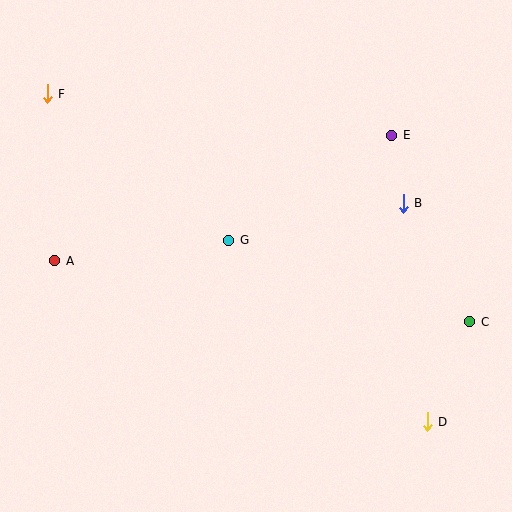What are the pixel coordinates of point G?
Point G is at (229, 240).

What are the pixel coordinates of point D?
Point D is at (427, 422).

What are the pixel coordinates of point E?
Point E is at (392, 135).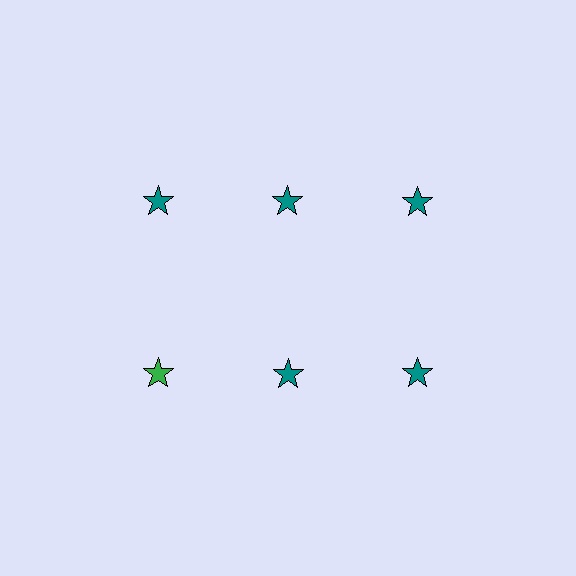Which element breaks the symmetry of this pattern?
The green star in the second row, leftmost column breaks the symmetry. All other shapes are teal stars.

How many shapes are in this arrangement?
There are 6 shapes arranged in a grid pattern.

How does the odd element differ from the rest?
It has a different color: green instead of teal.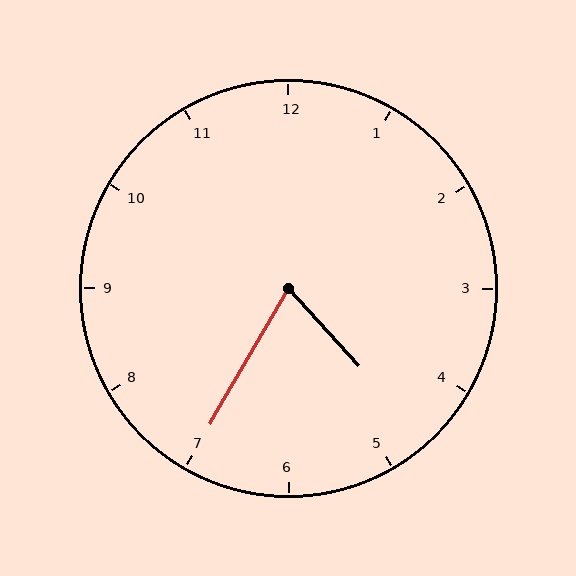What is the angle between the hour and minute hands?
Approximately 72 degrees.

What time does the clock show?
4:35.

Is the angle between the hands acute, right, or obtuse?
It is acute.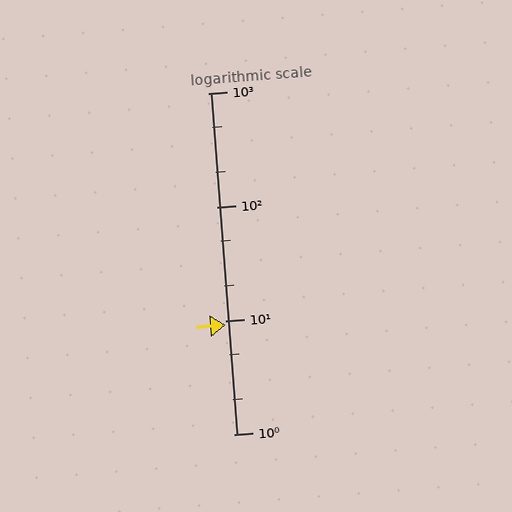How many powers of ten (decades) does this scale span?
The scale spans 3 decades, from 1 to 1000.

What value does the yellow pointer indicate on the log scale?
The pointer indicates approximately 9.2.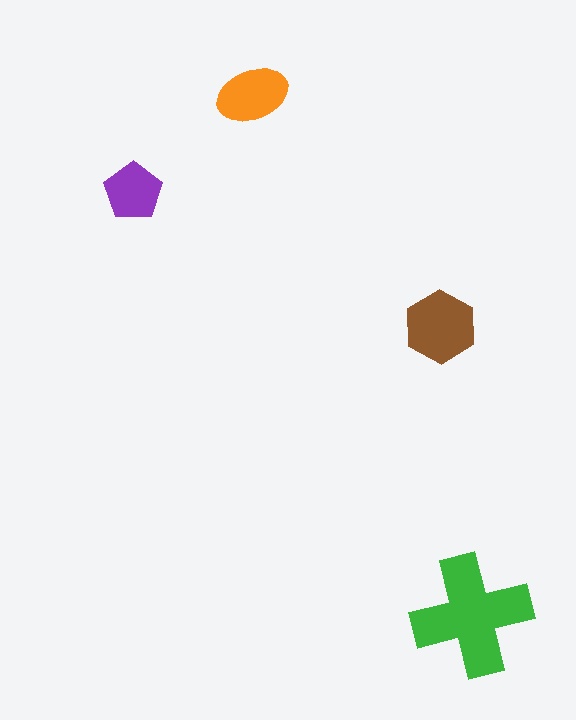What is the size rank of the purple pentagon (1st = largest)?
4th.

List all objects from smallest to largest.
The purple pentagon, the orange ellipse, the brown hexagon, the green cross.